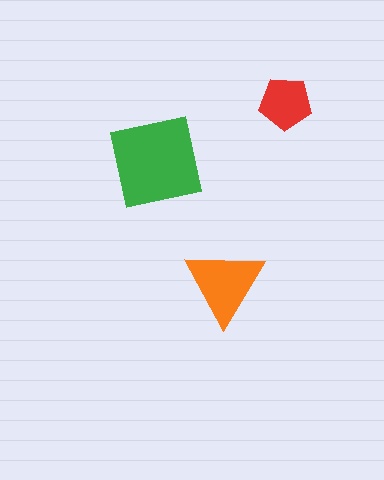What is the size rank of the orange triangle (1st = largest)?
2nd.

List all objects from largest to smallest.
The green square, the orange triangle, the red pentagon.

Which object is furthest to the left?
The green square is leftmost.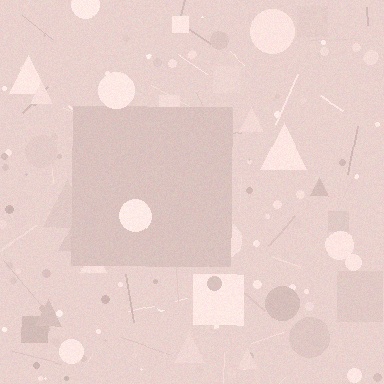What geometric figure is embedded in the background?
A square is embedded in the background.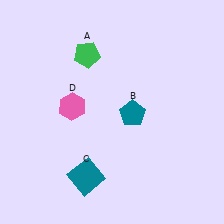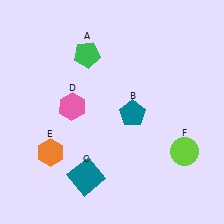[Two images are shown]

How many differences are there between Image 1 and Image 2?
There are 2 differences between the two images.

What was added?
An orange hexagon (E), a lime circle (F) were added in Image 2.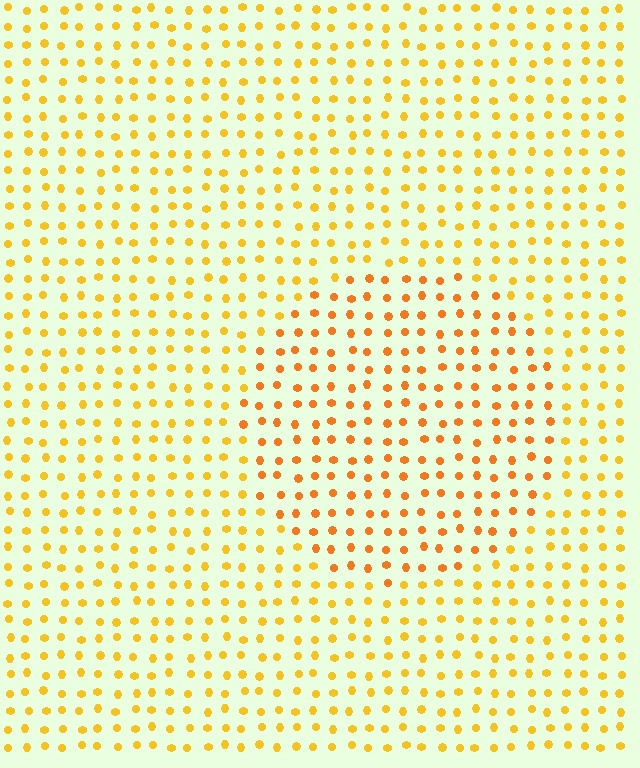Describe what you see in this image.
The image is filled with small yellow elements in a uniform arrangement. A circle-shaped region is visible where the elements are tinted to a slightly different hue, forming a subtle color boundary.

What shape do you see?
I see a circle.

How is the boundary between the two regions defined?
The boundary is defined purely by a slight shift in hue (about 21 degrees). Spacing, size, and orientation are identical on both sides.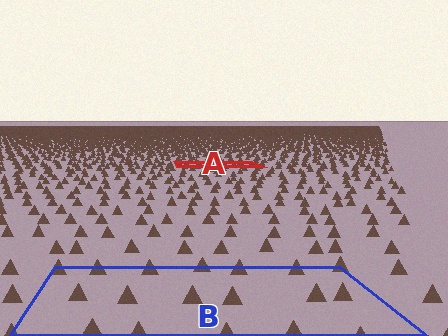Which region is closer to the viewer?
Region B is closer. The texture elements there are larger and more spread out.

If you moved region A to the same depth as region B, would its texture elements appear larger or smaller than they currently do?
They would appear larger. At a closer depth, the same texture elements are projected at a bigger on-screen size.